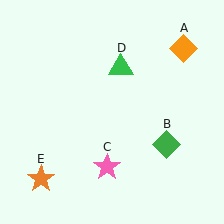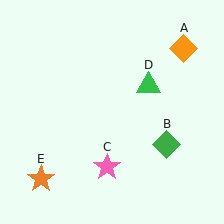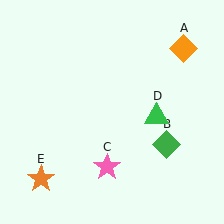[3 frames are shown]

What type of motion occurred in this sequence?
The green triangle (object D) rotated clockwise around the center of the scene.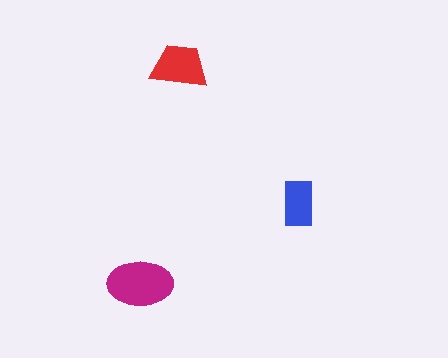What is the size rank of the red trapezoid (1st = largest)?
2nd.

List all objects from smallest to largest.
The blue rectangle, the red trapezoid, the magenta ellipse.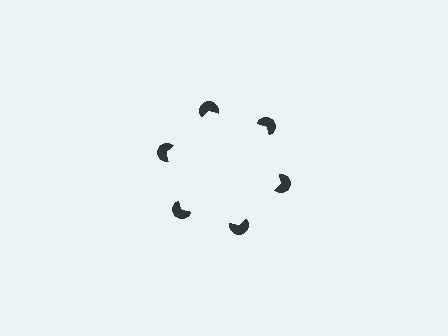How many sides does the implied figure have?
6 sides.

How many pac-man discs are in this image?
There are 6 — one at each vertex of the illusory hexagon.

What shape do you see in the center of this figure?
An illusory hexagon — its edges are inferred from the aligned wedge cuts in the pac-man discs, not physically drawn.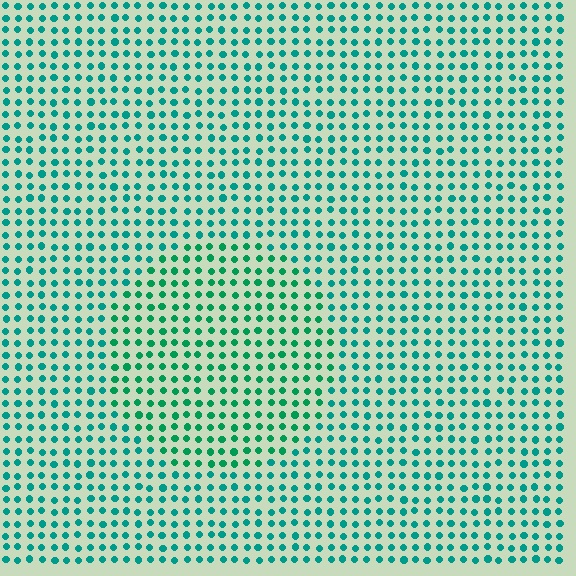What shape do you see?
I see a circle.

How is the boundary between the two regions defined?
The boundary is defined purely by a slight shift in hue (about 22 degrees). Spacing, size, and orientation are identical on both sides.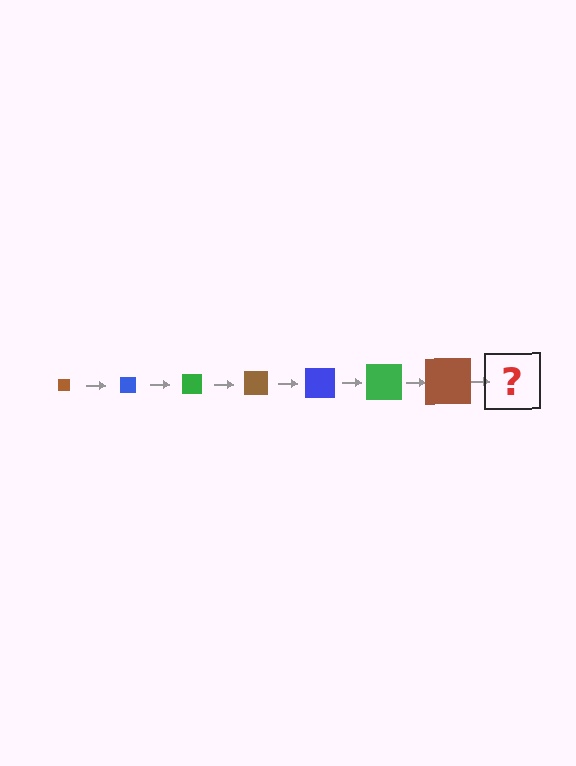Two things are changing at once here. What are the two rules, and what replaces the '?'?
The two rules are that the square grows larger each step and the color cycles through brown, blue, and green. The '?' should be a blue square, larger than the previous one.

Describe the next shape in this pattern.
It should be a blue square, larger than the previous one.